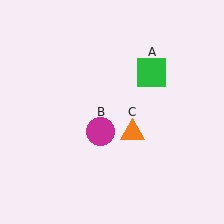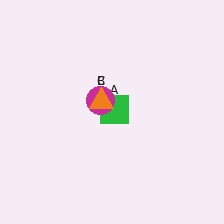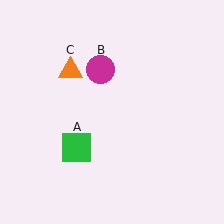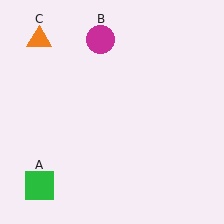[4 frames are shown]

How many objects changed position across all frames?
3 objects changed position: green square (object A), magenta circle (object B), orange triangle (object C).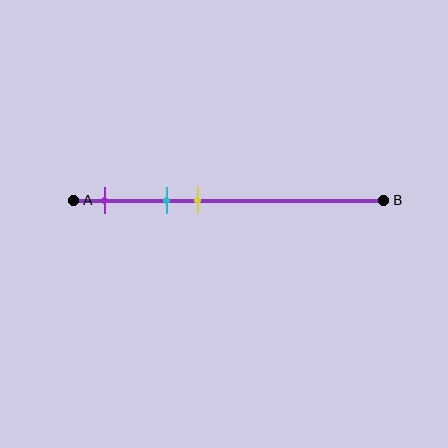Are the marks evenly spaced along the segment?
Yes, the marks are approximately evenly spaced.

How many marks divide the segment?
There are 3 marks dividing the segment.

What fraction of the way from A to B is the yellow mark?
The yellow mark is approximately 40% (0.4) of the way from A to B.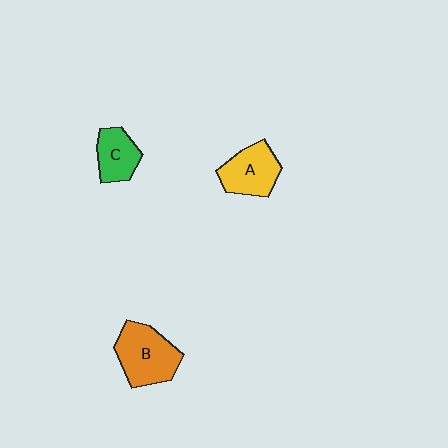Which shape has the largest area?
Shape B (orange).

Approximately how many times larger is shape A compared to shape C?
Approximately 1.3 times.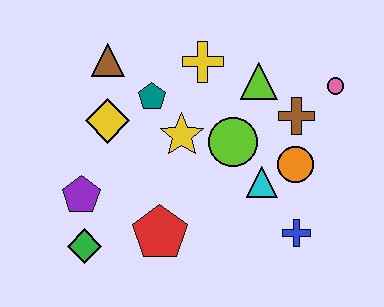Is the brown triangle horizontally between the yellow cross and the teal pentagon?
No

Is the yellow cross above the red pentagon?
Yes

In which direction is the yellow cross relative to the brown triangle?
The yellow cross is to the right of the brown triangle.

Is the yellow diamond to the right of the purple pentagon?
Yes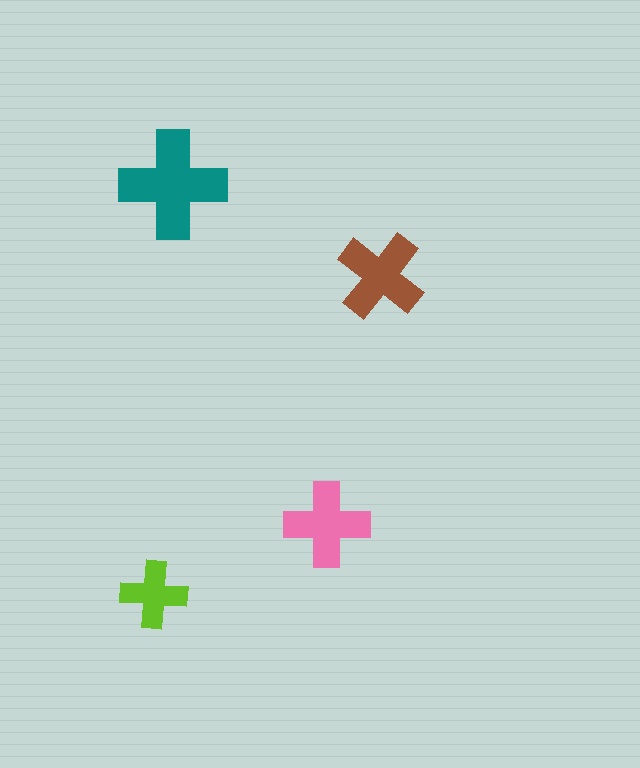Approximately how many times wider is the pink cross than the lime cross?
About 1.5 times wider.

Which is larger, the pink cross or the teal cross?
The teal one.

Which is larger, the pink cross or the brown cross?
The brown one.